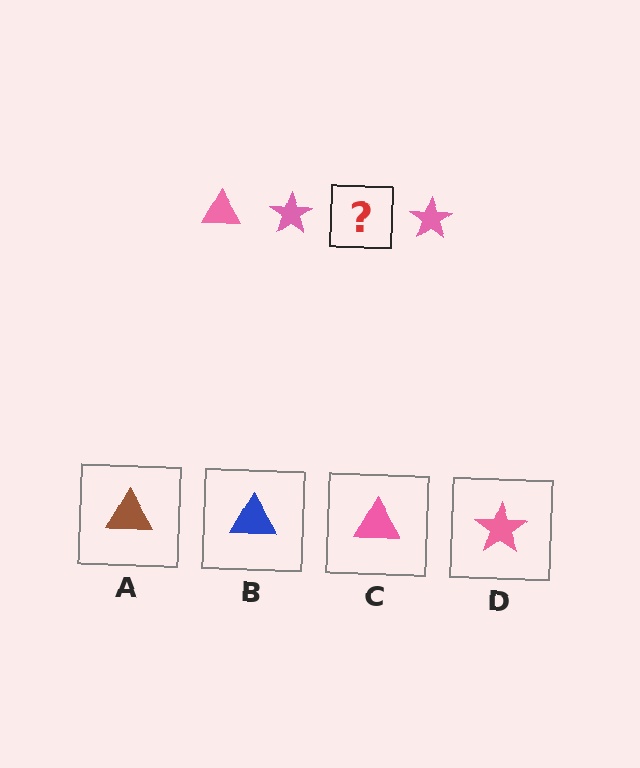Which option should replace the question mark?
Option C.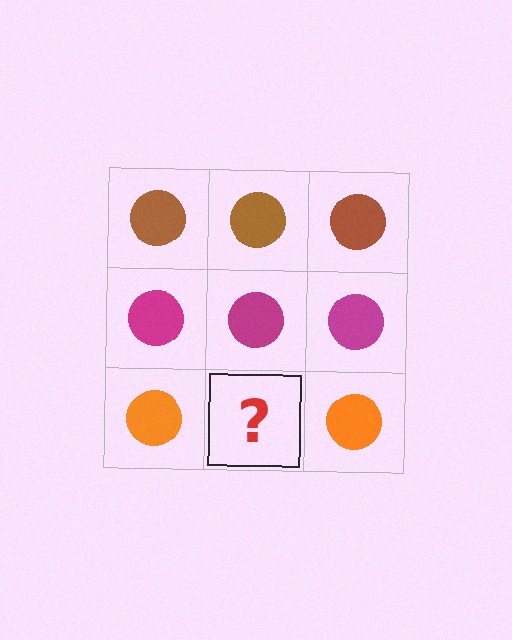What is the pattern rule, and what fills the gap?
The rule is that each row has a consistent color. The gap should be filled with an orange circle.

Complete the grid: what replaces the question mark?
The question mark should be replaced with an orange circle.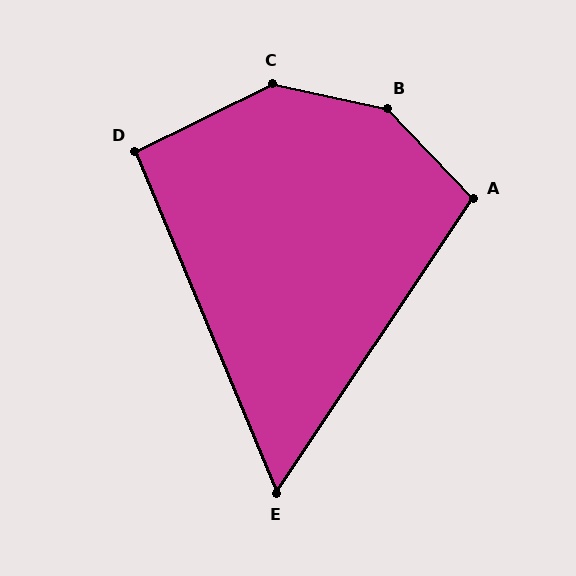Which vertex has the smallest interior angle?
E, at approximately 56 degrees.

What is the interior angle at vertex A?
Approximately 103 degrees (obtuse).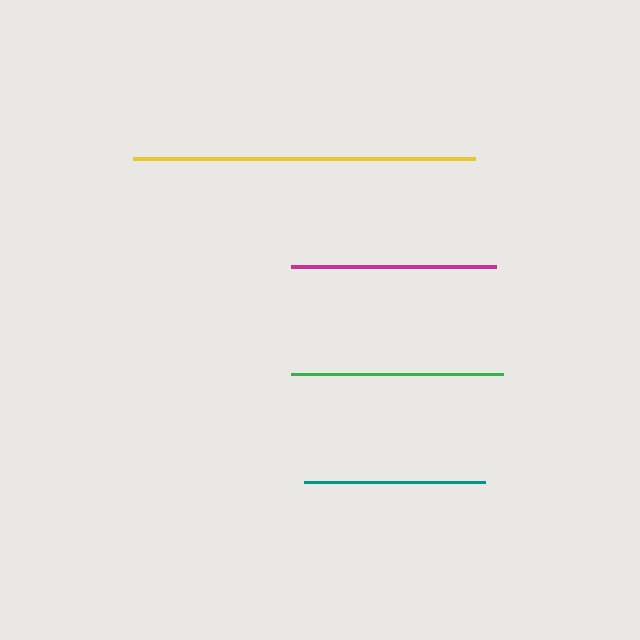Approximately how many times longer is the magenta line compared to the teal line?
The magenta line is approximately 1.1 times the length of the teal line.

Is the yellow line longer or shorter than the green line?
The yellow line is longer than the green line.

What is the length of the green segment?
The green segment is approximately 212 pixels long.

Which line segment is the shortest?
The teal line is the shortest at approximately 181 pixels.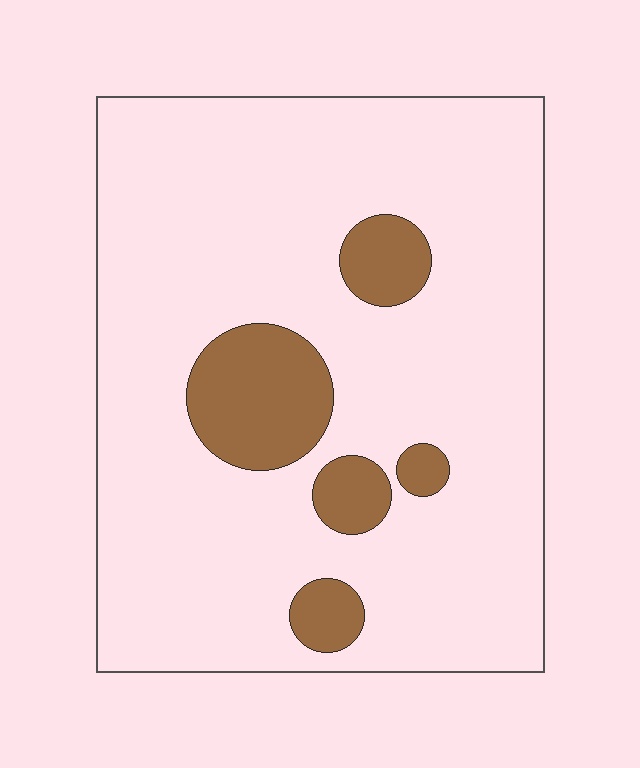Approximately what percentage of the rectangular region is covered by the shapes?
Approximately 15%.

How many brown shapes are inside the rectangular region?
5.